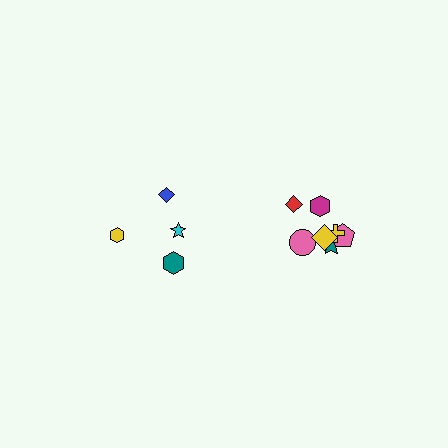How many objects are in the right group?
There are 7 objects.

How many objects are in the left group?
There are 4 objects.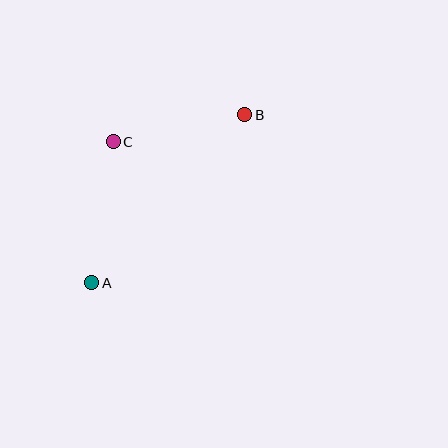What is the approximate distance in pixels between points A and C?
The distance between A and C is approximately 143 pixels.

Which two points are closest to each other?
Points B and C are closest to each other.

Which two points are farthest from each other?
Points A and B are farthest from each other.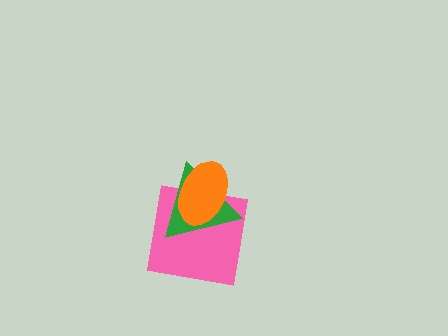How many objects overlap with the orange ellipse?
2 objects overlap with the orange ellipse.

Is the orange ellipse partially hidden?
No, no other shape covers it.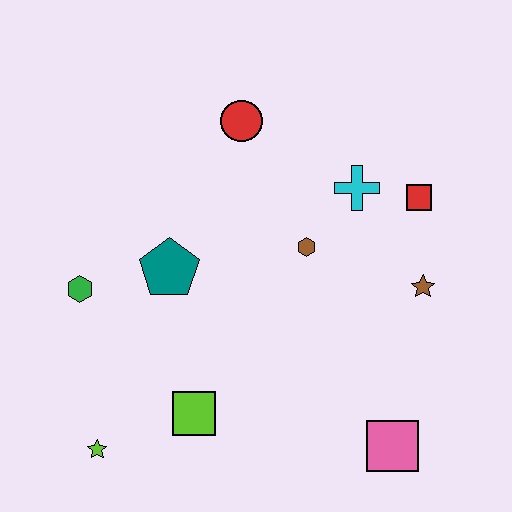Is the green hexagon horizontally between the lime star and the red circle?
No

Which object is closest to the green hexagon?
The teal pentagon is closest to the green hexagon.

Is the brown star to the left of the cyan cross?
No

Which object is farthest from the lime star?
The red square is farthest from the lime star.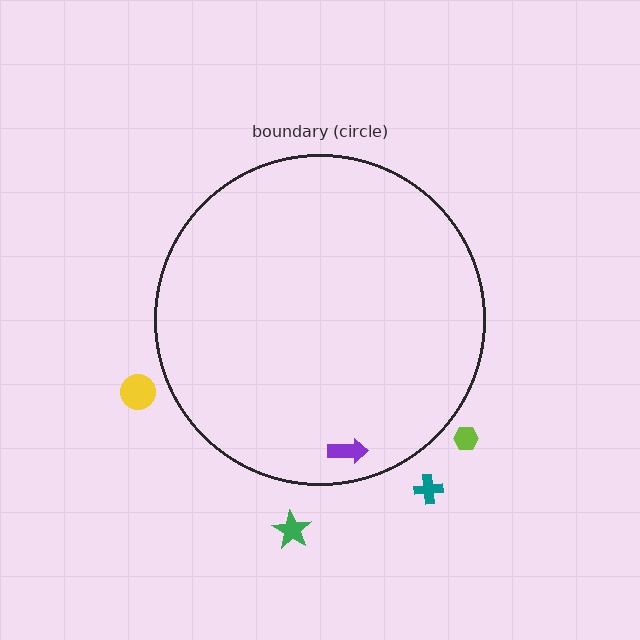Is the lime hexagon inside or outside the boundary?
Outside.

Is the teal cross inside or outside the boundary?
Outside.